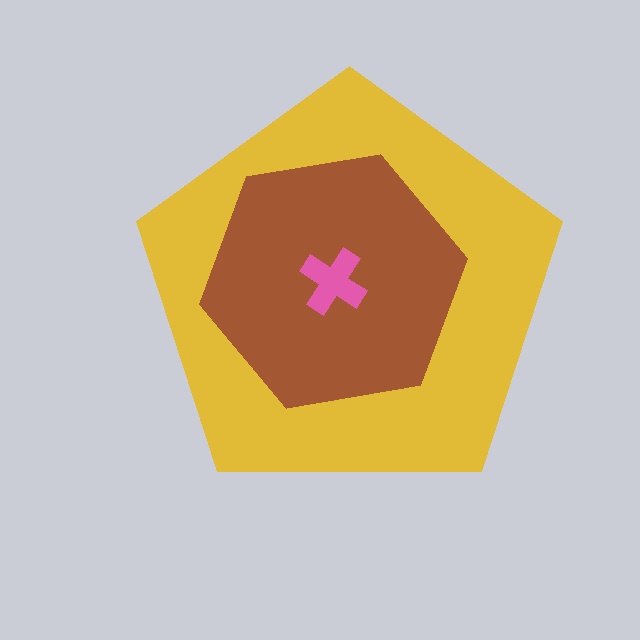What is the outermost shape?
The yellow pentagon.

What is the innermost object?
The pink cross.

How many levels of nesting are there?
3.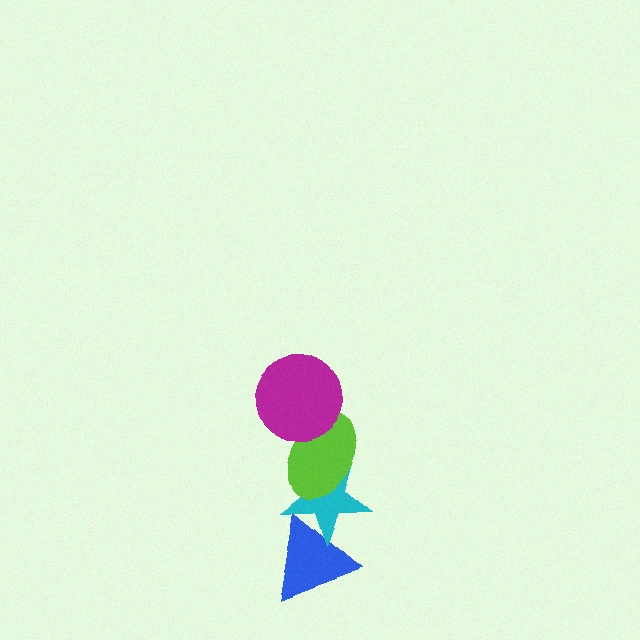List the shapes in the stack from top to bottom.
From top to bottom: the magenta circle, the lime ellipse, the cyan star, the blue triangle.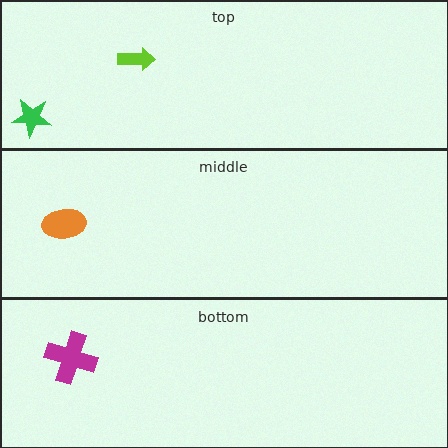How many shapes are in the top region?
2.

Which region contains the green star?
The top region.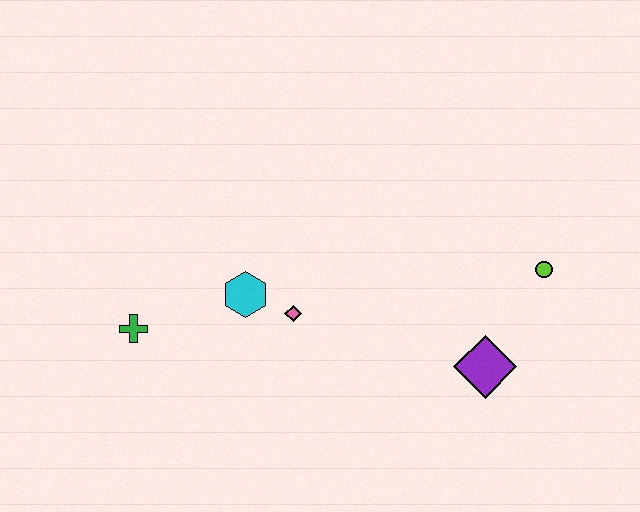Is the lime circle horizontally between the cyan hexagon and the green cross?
No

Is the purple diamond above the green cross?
No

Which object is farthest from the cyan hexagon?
The lime circle is farthest from the cyan hexagon.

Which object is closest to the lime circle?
The purple diamond is closest to the lime circle.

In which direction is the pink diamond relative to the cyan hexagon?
The pink diamond is to the right of the cyan hexagon.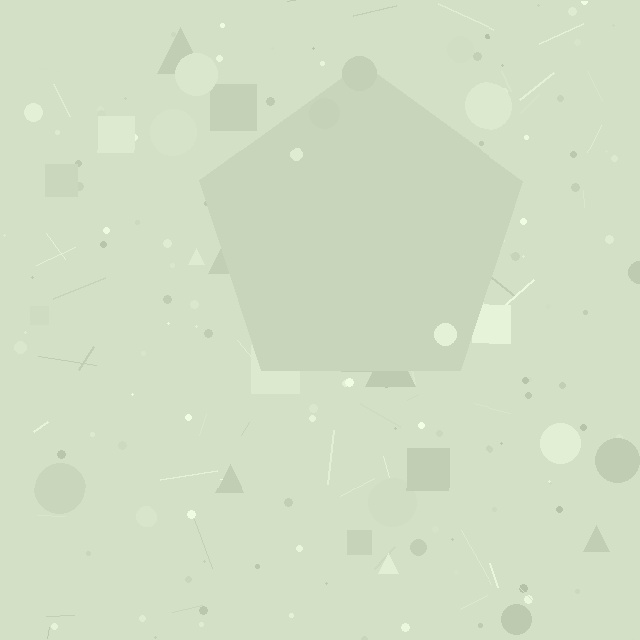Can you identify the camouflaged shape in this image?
The camouflaged shape is a pentagon.